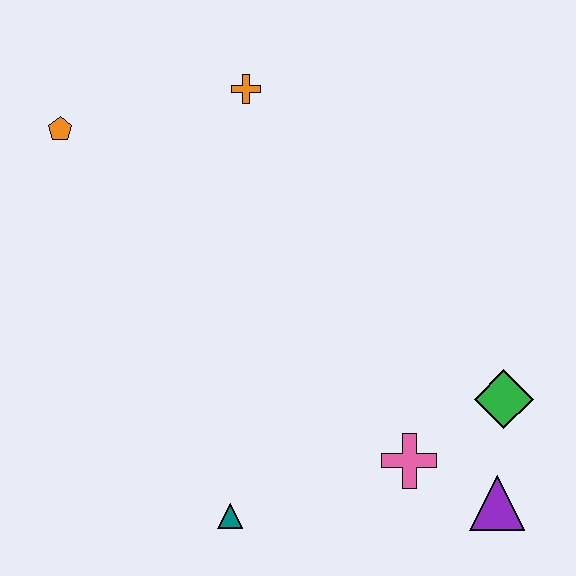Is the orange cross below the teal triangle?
No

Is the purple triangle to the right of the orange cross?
Yes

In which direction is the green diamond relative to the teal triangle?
The green diamond is to the right of the teal triangle.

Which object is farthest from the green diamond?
The orange pentagon is farthest from the green diamond.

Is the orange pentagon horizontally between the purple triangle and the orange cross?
No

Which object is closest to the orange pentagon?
The orange cross is closest to the orange pentagon.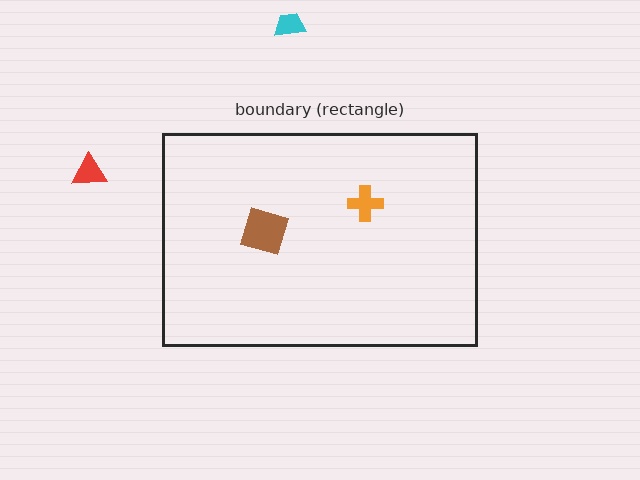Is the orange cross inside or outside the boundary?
Inside.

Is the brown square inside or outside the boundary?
Inside.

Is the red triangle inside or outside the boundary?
Outside.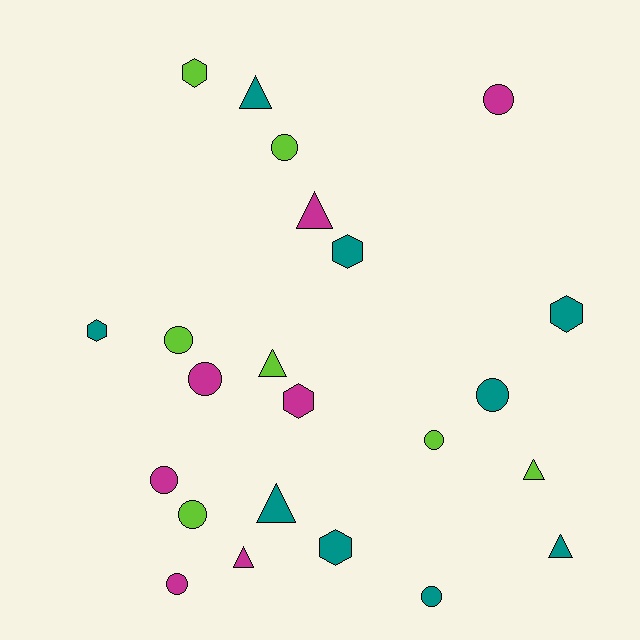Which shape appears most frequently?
Circle, with 10 objects.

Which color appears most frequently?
Teal, with 9 objects.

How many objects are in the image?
There are 23 objects.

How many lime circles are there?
There are 4 lime circles.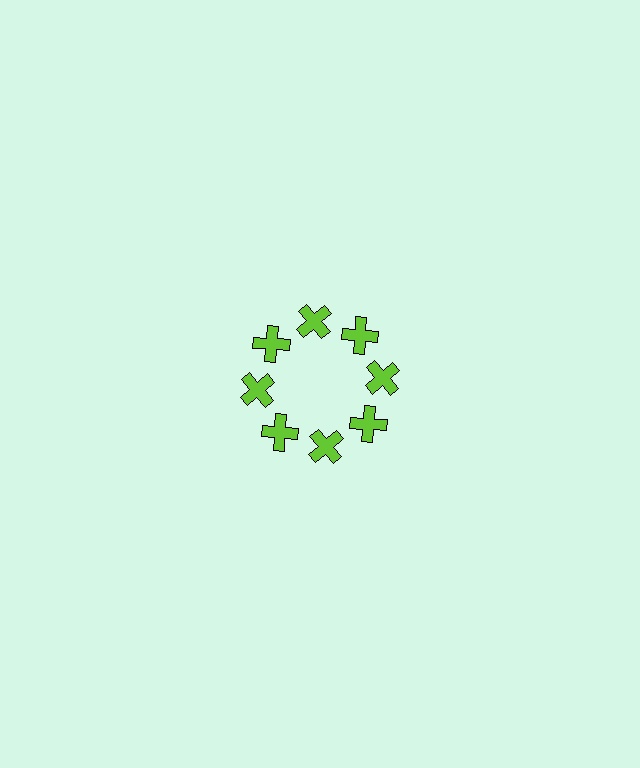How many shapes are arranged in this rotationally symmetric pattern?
There are 8 shapes, arranged in 8 groups of 1.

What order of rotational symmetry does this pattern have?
This pattern has 8-fold rotational symmetry.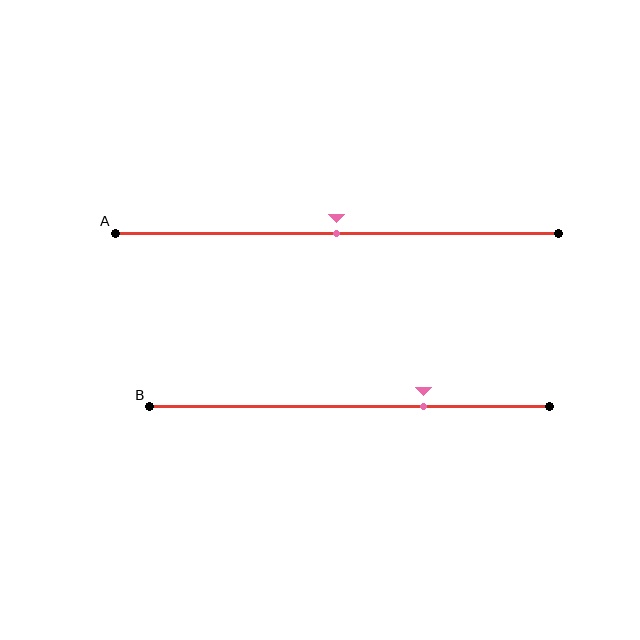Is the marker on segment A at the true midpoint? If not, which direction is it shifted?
Yes, the marker on segment A is at the true midpoint.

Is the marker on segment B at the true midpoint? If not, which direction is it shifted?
No, the marker on segment B is shifted to the right by about 19% of the segment length.